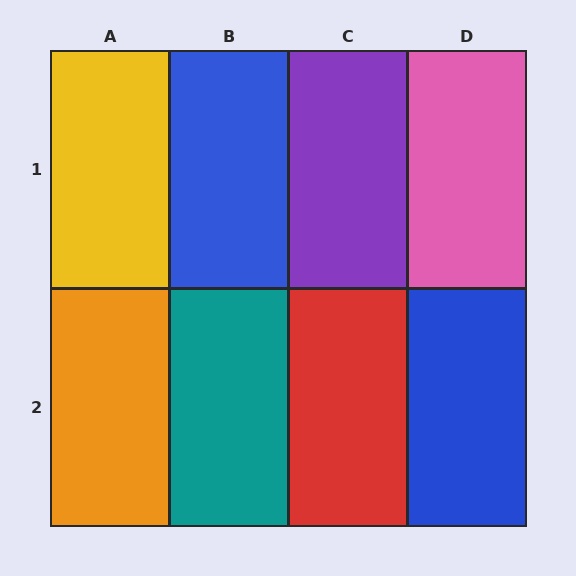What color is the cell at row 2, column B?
Teal.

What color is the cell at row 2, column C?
Red.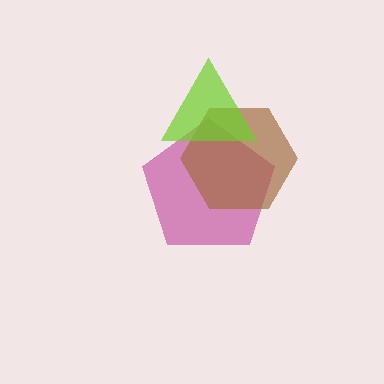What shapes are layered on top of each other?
The layered shapes are: a magenta pentagon, a brown hexagon, a lime triangle.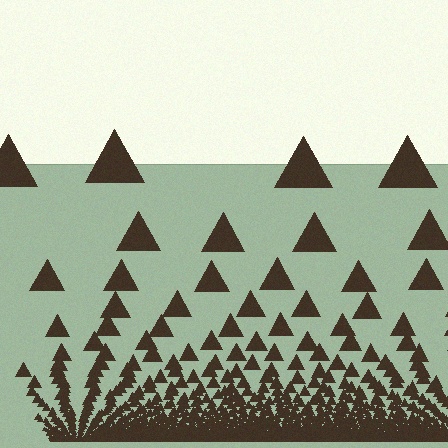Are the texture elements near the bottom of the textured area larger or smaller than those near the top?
Smaller. The gradient is inverted — elements near the bottom are smaller and denser.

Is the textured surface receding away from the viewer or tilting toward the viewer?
The surface appears to tilt toward the viewer. Texture elements get larger and sparser toward the top.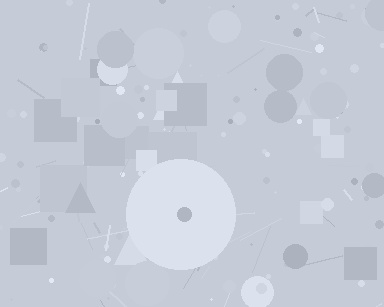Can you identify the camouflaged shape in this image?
The camouflaged shape is a circle.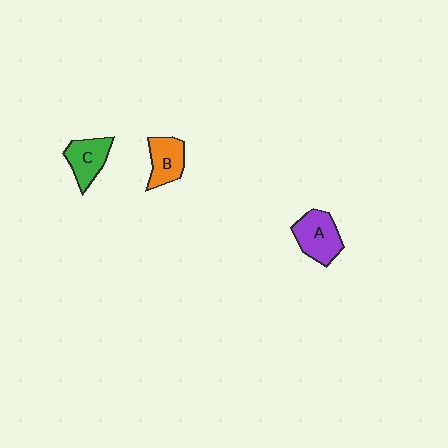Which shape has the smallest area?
Shape B (orange).